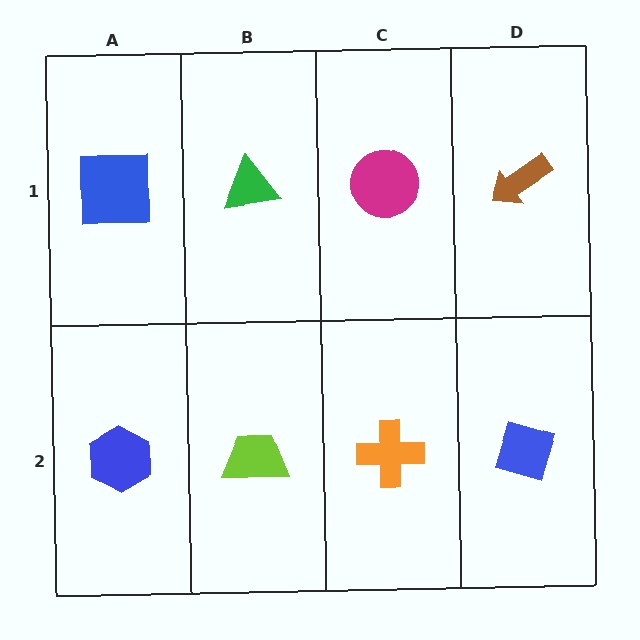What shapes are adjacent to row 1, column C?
An orange cross (row 2, column C), a green triangle (row 1, column B), a brown arrow (row 1, column D).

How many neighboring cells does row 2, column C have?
3.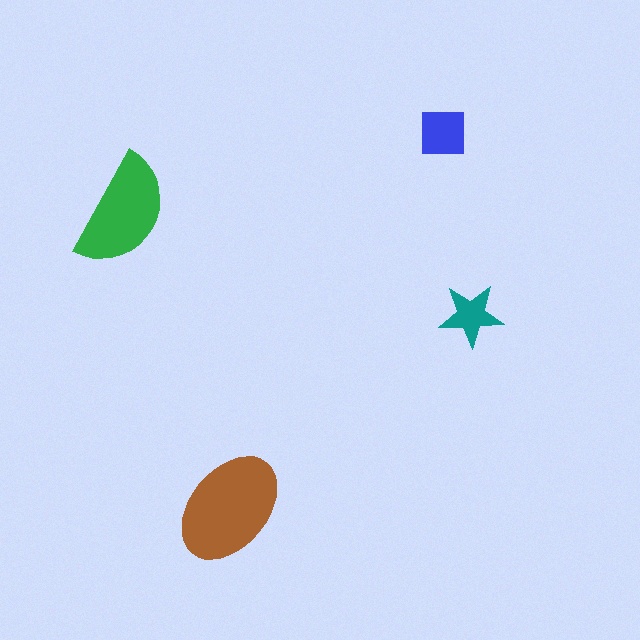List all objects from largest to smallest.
The brown ellipse, the green semicircle, the blue square, the teal star.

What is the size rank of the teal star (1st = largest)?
4th.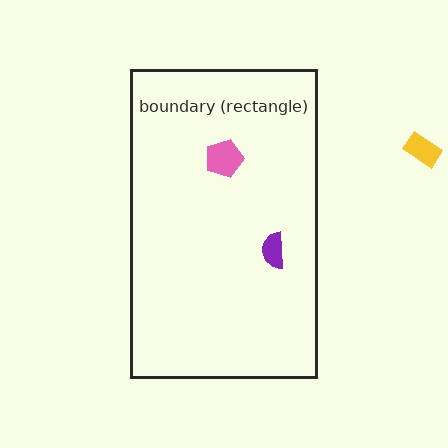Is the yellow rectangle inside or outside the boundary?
Outside.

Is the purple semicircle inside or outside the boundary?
Inside.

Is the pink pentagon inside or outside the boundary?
Inside.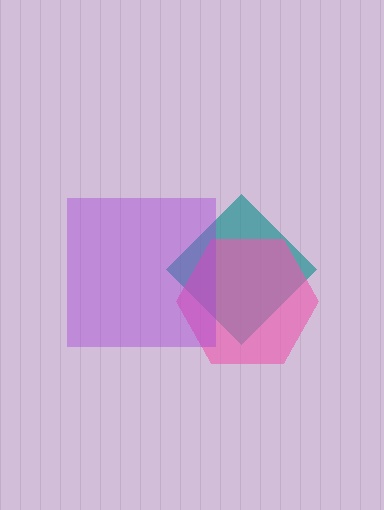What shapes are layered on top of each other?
The layered shapes are: a teal diamond, a pink hexagon, a purple square.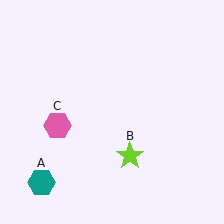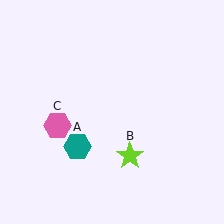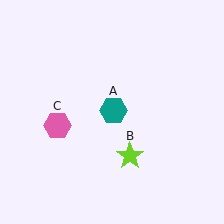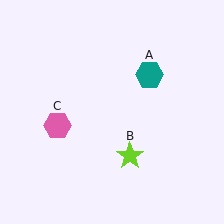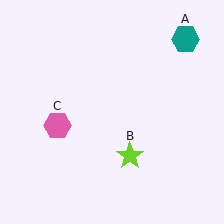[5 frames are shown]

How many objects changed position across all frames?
1 object changed position: teal hexagon (object A).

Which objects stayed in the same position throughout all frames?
Lime star (object B) and pink hexagon (object C) remained stationary.